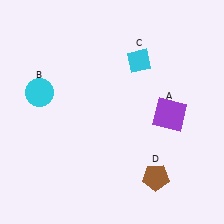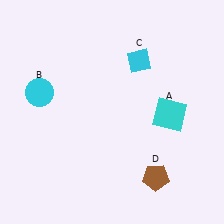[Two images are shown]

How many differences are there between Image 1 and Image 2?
There is 1 difference between the two images.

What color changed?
The square (A) changed from purple in Image 1 to cyan in Image 2.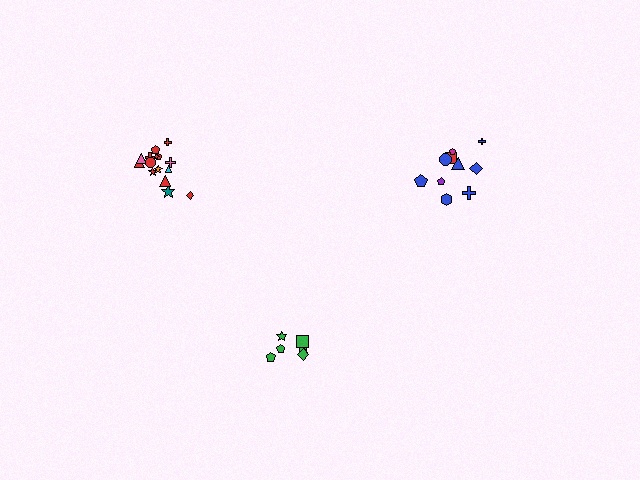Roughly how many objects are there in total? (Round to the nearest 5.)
Roughly 30 objects in total.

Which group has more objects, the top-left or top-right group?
The top-left group.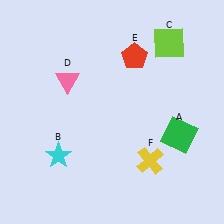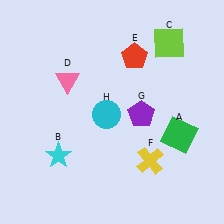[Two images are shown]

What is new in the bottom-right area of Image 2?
A purple pentagon (G) was added in the bottom-right area of Image 2.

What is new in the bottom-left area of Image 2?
A cyan circle (H) was added in the bottom-left area of Image 2.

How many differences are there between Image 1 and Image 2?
There are 2 differences between the two images.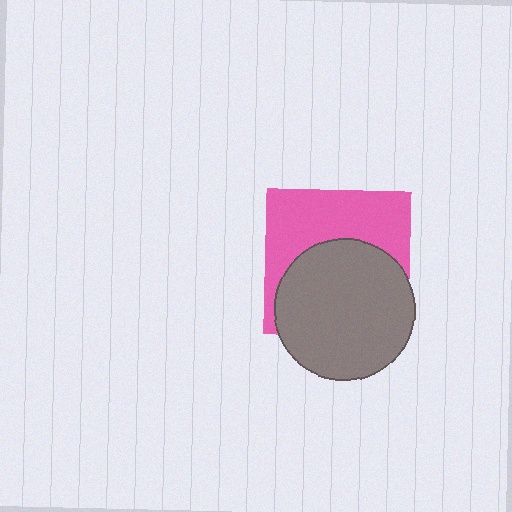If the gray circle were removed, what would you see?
You would see the complete pink square.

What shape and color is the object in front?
The object in front is a gray circle.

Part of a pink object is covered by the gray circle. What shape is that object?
It is a square.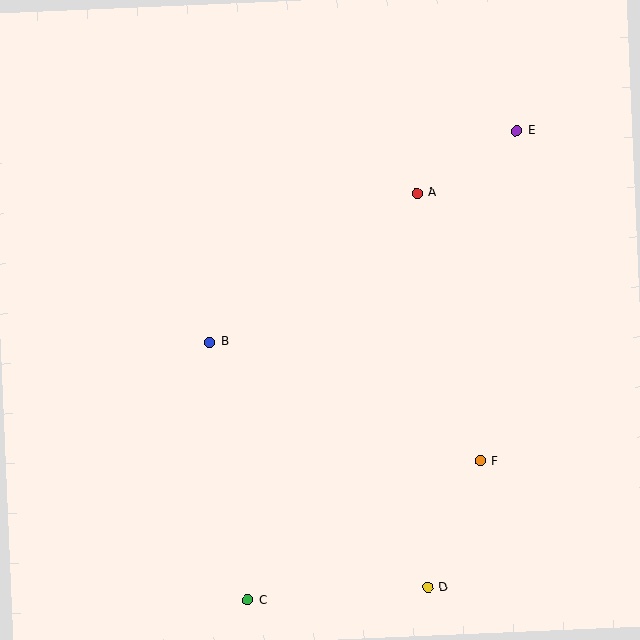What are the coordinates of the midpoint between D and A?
The midpoint between D and A is at (422, 390).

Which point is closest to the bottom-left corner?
Point C is closest to the bottom-left corner.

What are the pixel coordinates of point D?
Point D is at (428, 587).